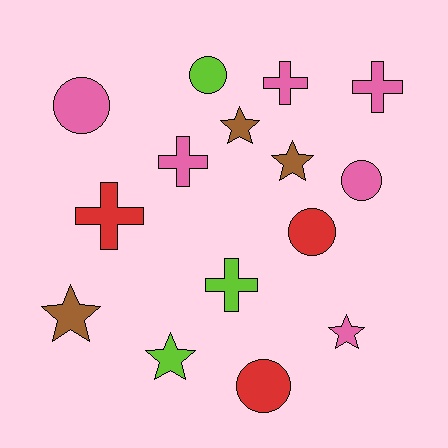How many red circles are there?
There are 2 red circles.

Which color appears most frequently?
Pink, with 6 objects.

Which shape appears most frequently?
Circle, with 5 objects.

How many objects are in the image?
There are 15 objects.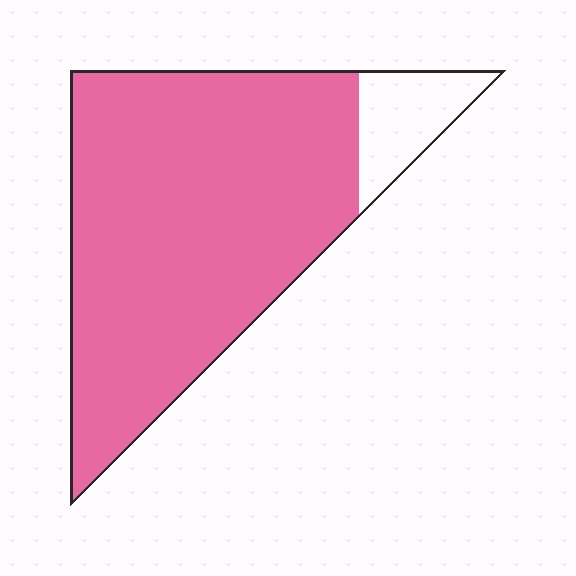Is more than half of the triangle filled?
Yes.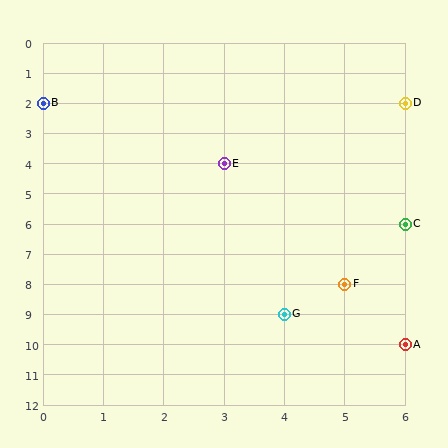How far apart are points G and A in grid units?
Points G and A are 2 columns and 1 row apart (about 2.2 grid units diagonally).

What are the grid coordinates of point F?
Point F is at grid coordinates (5, 8).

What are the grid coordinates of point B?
Point B is at grid coordinates (0, 2).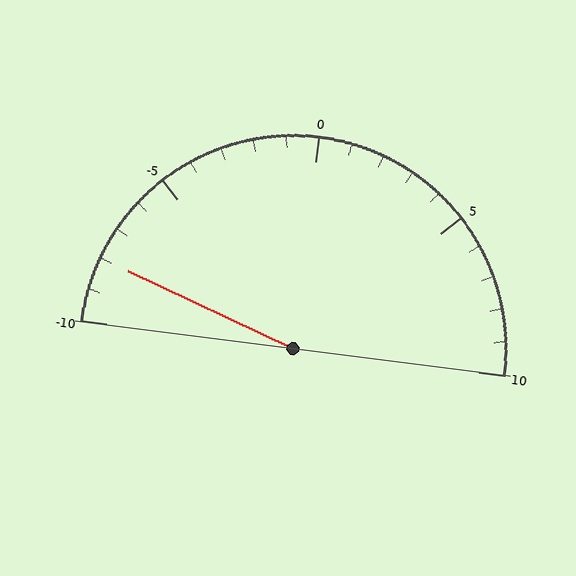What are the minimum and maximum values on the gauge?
The gauge ranges from -10 to 10.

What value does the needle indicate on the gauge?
The needle indicates approximately -8.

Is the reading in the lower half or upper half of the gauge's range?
The reading is in the lower half of the range (-10 to 10).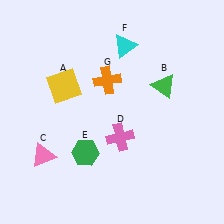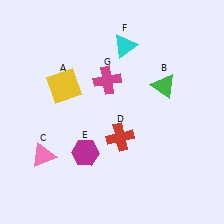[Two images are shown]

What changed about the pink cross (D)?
In Image 1, D is pink. In Image 2, it changed to red.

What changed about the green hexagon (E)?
In Image 1, E is green. In Image 2, it changed to magenta.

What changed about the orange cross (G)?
In Image 1, G is orange. In Image 2, it changed to magenta.